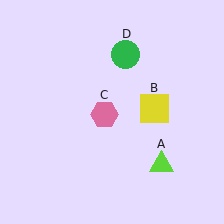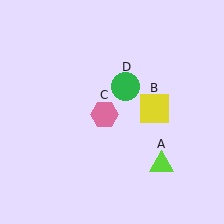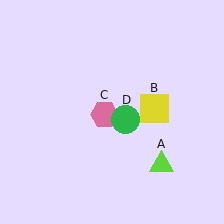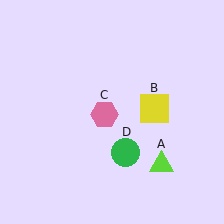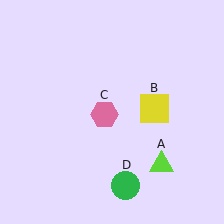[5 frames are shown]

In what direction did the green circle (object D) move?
The green circle (object D) moved down.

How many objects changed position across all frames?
1 object changed position: green circle (object D).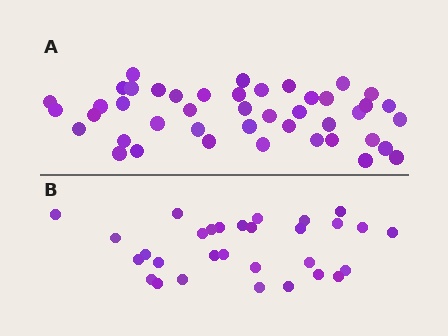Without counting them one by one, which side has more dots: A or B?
Region A (the top region) has more dots.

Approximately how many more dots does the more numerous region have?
Region A has approximately 15 more dots than region B.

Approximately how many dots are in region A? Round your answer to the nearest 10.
About 40 dots. (The exact count is 44, which rounds to 40.)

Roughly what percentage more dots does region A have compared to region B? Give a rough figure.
About 45% more.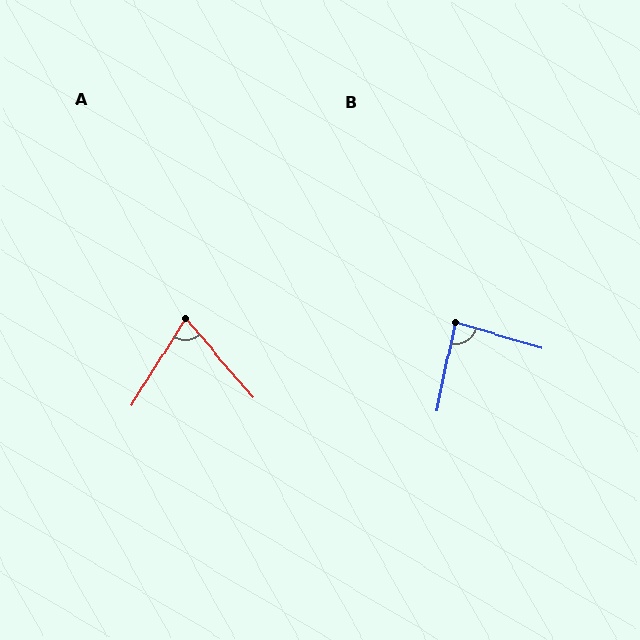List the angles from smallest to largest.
A (73°), B (86°).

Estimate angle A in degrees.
Approximately 73 degrees.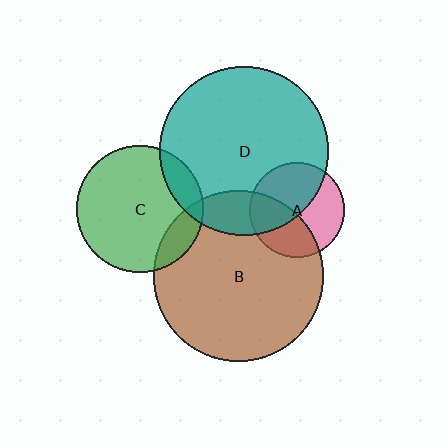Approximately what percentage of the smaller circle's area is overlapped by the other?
Approximately 40%.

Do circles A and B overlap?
Yes.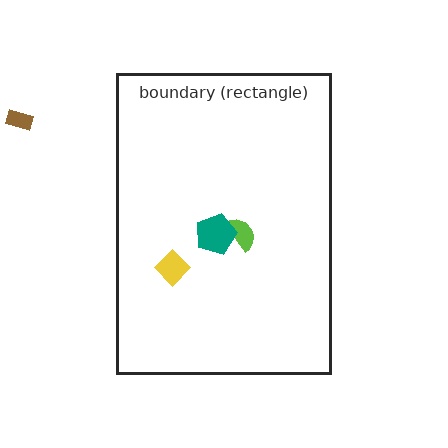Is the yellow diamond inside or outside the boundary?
Inside.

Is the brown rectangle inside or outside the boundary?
Outside.